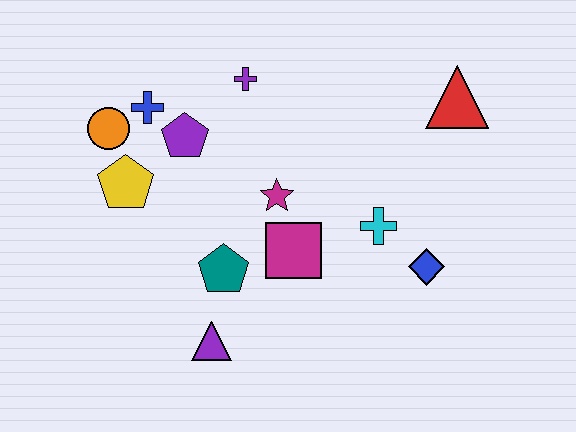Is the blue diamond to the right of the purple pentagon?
Yes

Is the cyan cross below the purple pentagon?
Yes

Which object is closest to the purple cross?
The purple pentagon is closest to the purple cross.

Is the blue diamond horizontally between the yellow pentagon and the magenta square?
No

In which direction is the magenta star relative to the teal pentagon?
The magenta star is above the teal pentagon.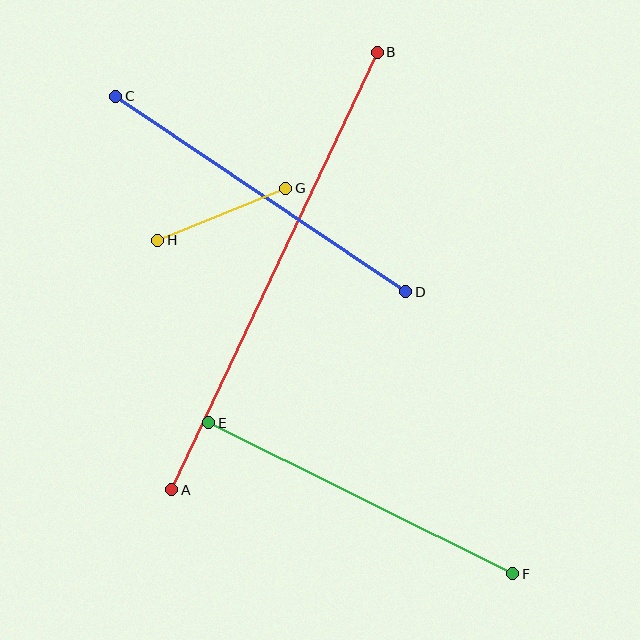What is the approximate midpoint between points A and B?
The midpoint is at approximately (274, 271) pixels.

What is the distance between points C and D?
The distance is approximately 350 pixels.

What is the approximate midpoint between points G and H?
The midpoint is at approximately (222, 214) pixels.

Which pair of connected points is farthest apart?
Points A and B are farthest apart.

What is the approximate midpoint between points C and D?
The midpoint is at approximately (261, 194) pixels.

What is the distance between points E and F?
The distance is approximately 339 pixels.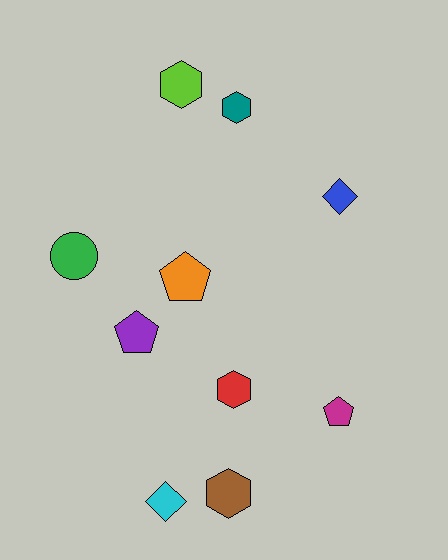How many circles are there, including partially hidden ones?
There is 1 circle.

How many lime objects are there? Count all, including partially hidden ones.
There is 1 lime object.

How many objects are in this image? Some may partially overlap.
There are 10 objects.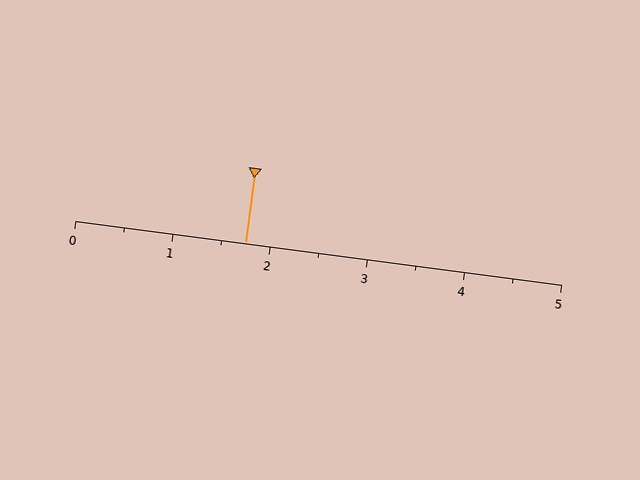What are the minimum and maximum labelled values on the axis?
The axis runs from 0 to 5.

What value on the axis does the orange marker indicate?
The marker indicates approximately 1.8.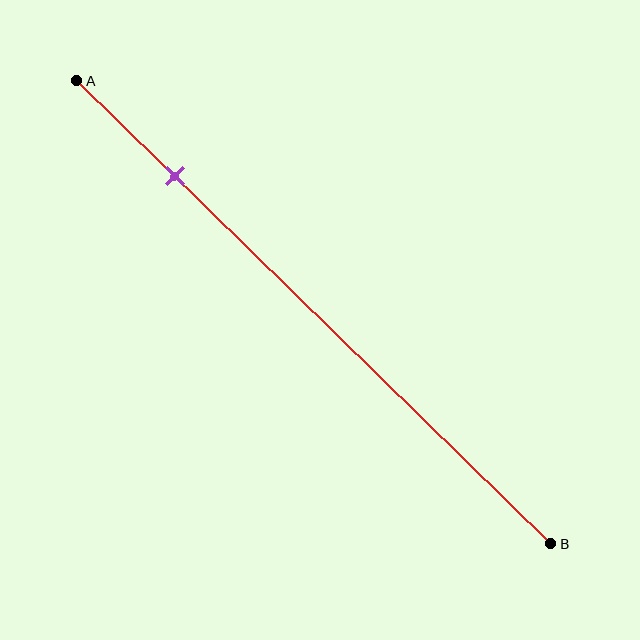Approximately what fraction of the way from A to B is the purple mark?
The purple mark is approximately 20% of the way from A to B.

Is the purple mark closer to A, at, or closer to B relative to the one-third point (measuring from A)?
The purple mark is closer to point A than the one-third point of segment AB.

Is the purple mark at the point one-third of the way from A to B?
No, the mark is at about 20% from A, not at the 33% one-third point.